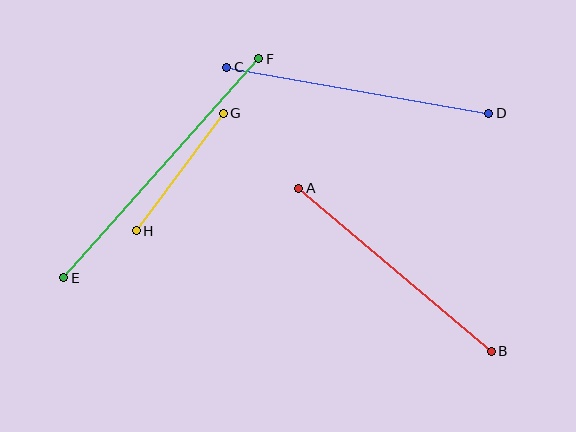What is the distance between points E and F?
The distance is approximately 293 pixels.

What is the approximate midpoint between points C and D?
The midpoint is at approximately (358, 90) pixels.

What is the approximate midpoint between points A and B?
The midpoint is at approximately (395, 270) pixels.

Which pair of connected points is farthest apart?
Points E and F are farthest apart.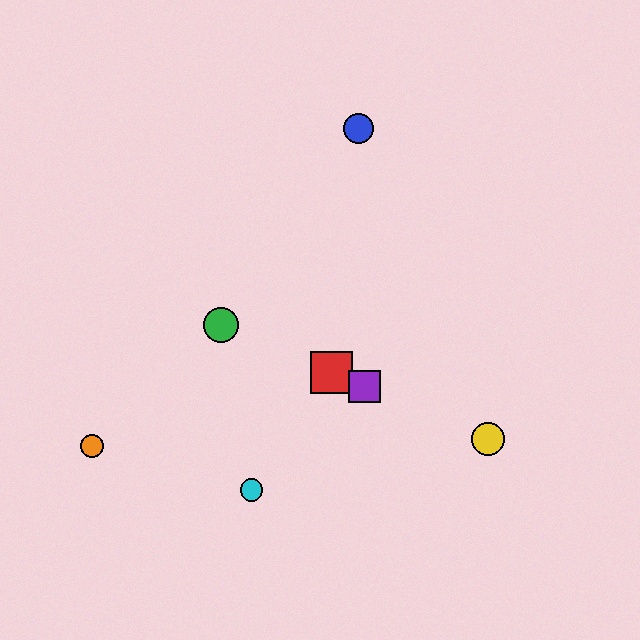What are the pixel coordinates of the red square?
The red square is at (332, 372).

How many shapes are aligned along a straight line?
4 shapes (the red square, the green circle, the yellow circle, the purple square) are aligned along a straight line.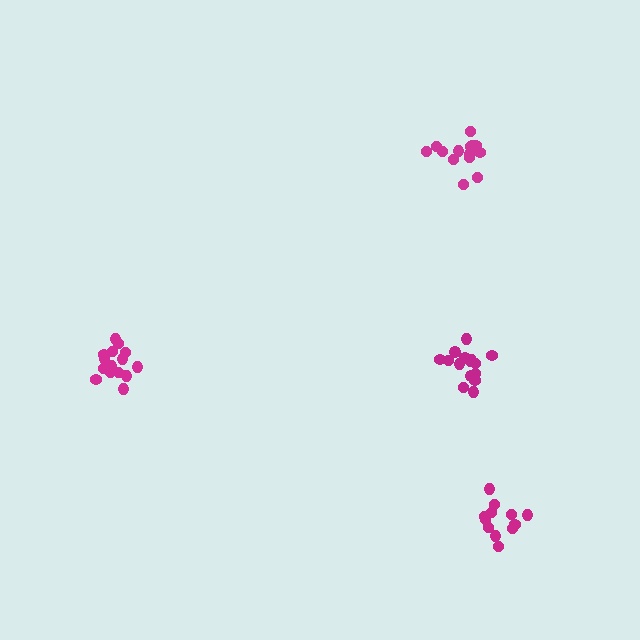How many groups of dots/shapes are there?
There are 4 groups.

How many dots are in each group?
Group 1: 15 dots, Group 2: 12 dots, Group 3: 18 dots, Group 4: 14 dots (59 total).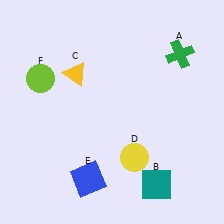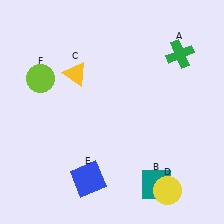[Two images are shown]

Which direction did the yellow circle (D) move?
The yellow circle (D) moved right.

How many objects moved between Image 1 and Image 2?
1 object moved between the two images.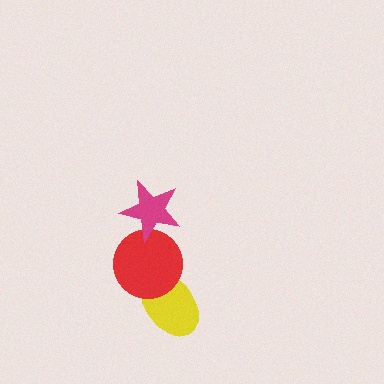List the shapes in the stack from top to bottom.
From top to bottom: the magenta star, the red circle, the yellow ellipse.